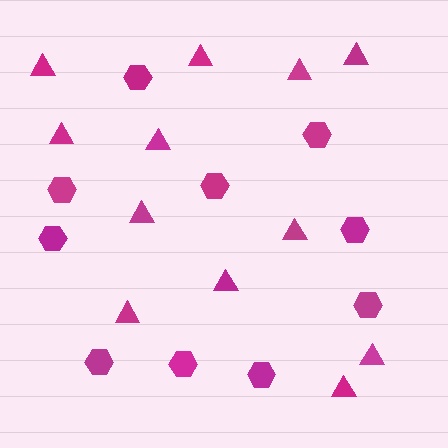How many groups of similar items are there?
There are 2 groups: one group of hexagons (10) and one group of triangles (12).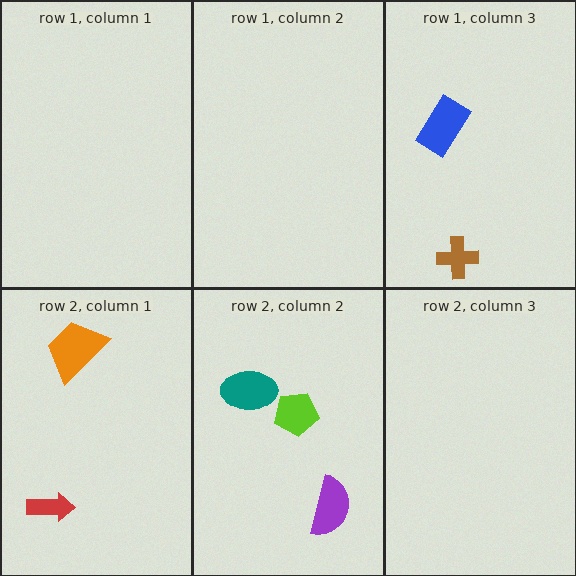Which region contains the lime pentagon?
The row 2, column 2 region.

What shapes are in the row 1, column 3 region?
The blue rectangle, the brown cross.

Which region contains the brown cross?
The row 1, column 3 region.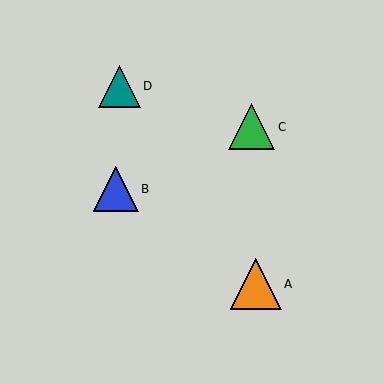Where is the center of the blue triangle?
The center of the blue triangle is at (116, 189).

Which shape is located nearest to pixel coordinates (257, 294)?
The orange triangle (labeled A) at (256, 284) is nearest to that location.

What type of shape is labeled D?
Shape D is a teal triangle.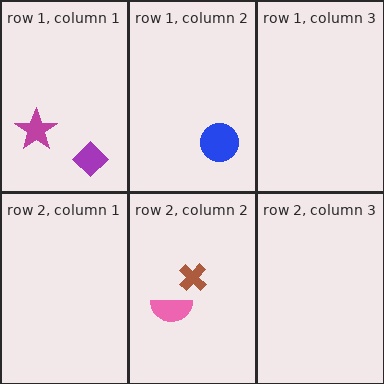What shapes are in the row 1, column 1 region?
The purple diamond, the magenta star.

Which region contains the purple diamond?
The row 1, column 1 region.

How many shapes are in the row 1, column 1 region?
2.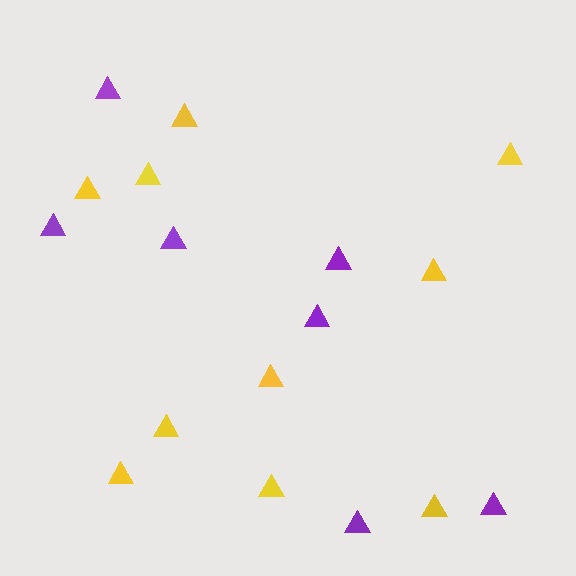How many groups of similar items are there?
There are 2 groups: one group of yellow triangles (10) and one group of purple triangles (7).